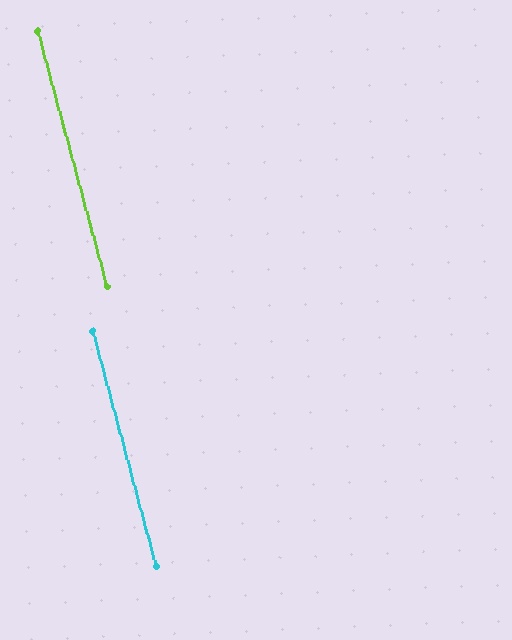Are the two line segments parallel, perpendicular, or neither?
Parallel — their directions differ by only 0.0°.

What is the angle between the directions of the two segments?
Approximately 0 degrees.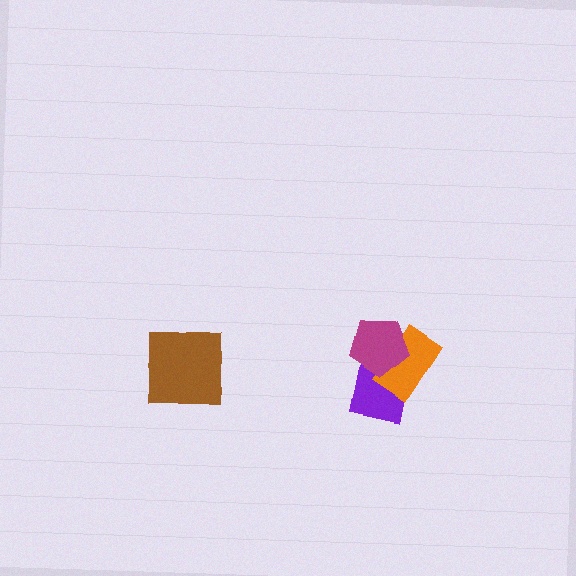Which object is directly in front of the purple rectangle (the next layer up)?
The orange rectangle is directly in front of the purple rectangle.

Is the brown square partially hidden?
No, no other shape covers it.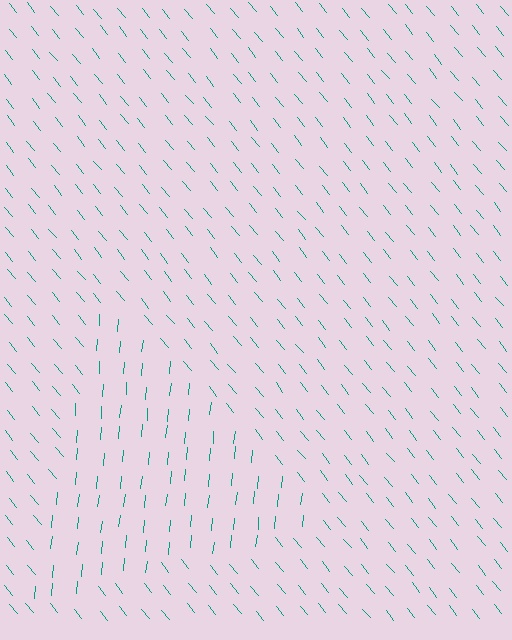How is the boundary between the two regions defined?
The boundary is defined purely by a change in line orientation (approximately 45 degrees difference). All lines are the same color and thickness.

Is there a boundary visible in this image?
Yes, there is a texture boundary formed by a change in line orientation.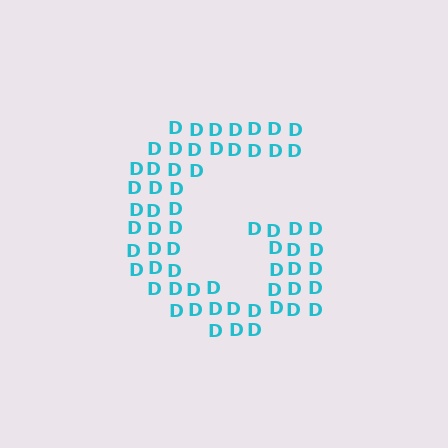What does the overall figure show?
The overall figure shows the letter G.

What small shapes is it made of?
It is made of small letter D's.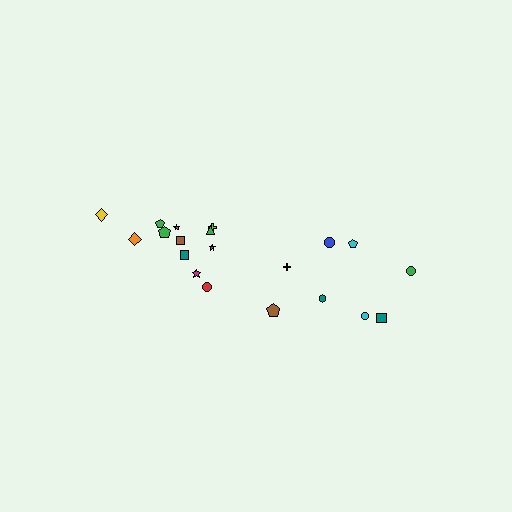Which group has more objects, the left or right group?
The left group.